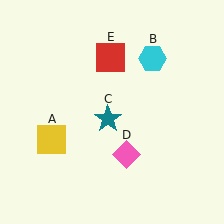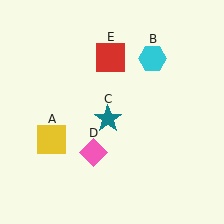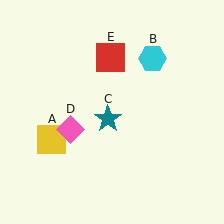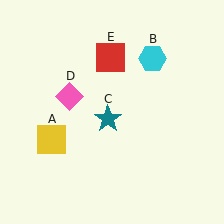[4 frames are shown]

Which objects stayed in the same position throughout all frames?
Yellow square (object A) and cyan hexagon (object B) and teal star (object C) and red square (object E) remained stationary.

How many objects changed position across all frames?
1 object changed position: pink diamond (object D).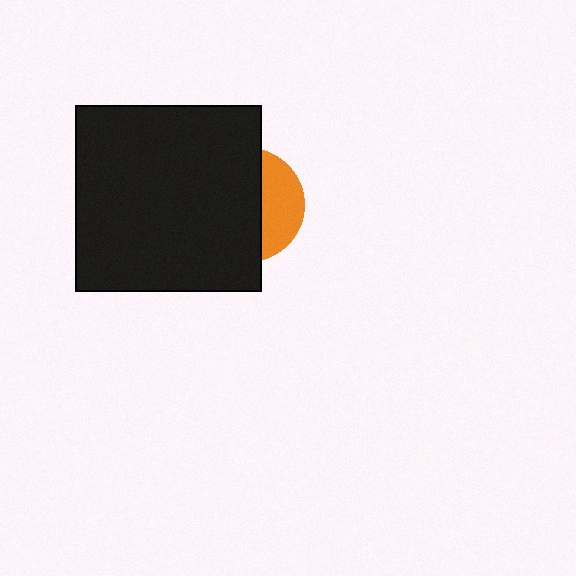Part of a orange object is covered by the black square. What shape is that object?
It is a circle.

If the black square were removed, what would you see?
You would see the complete orange circle.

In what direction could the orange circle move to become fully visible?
The orange circle could move right. That would shift it out from behind the black square entirely.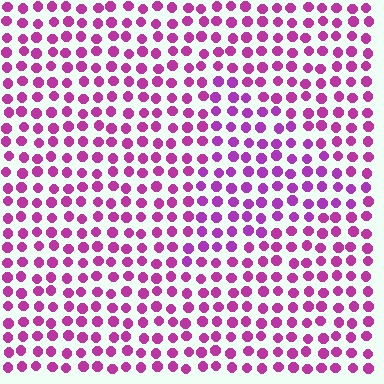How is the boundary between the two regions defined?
The boundary is defined purely by a slight shift in hue (about 18 degrees). Spacing, size, and orientation are identical on both sides.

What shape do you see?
I see a triangle.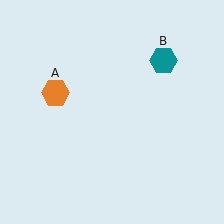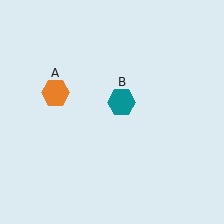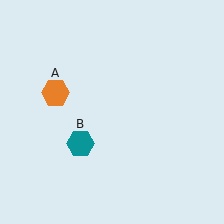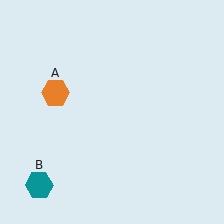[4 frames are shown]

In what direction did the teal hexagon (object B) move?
The teal hexagon (object B) moved down and to the left.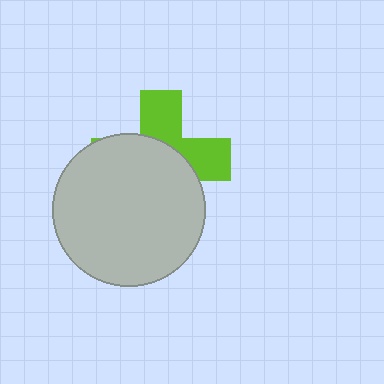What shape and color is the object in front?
The object in front is a light gray circle.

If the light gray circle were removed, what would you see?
You would see the complete lime cross.